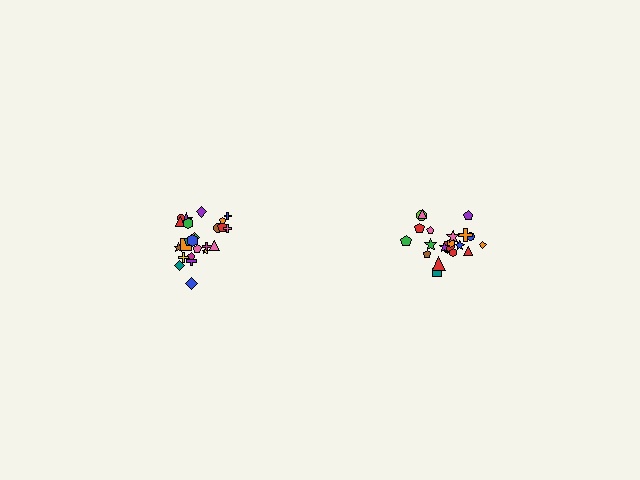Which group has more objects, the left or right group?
The left group.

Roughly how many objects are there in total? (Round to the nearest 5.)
Roughly 45 objects in total.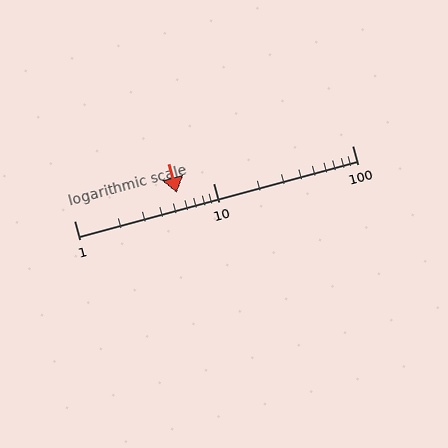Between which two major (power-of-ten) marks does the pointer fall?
The pointer is between 1 and 10.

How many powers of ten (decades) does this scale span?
The scale spans 2 decades, from 1 to 100.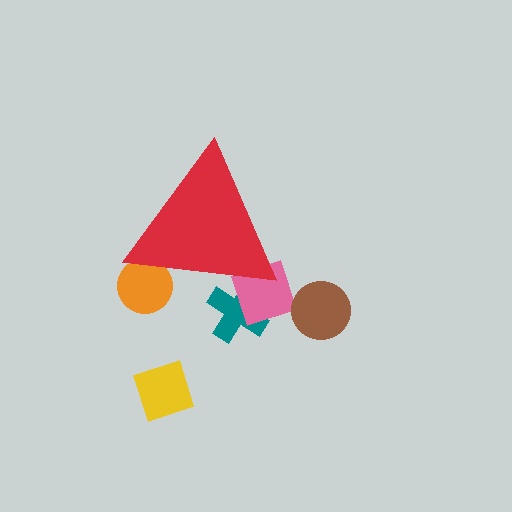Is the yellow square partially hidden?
No, the yellow square is fully visible.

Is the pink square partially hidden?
Yes, the pink square is partially hidden behind the red triangle.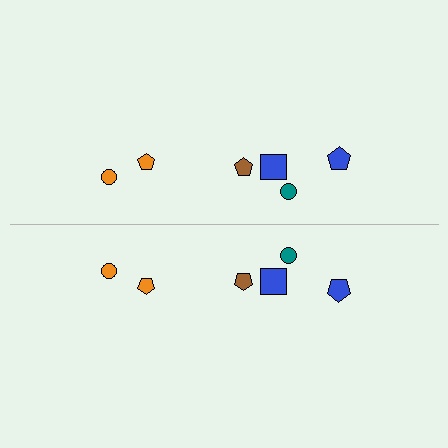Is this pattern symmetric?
Yes, this pattern has bilateral (reflection) symmetry.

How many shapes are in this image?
There are 12 shapes in this image.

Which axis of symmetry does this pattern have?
The pattern has a horizontal axis of symmetry running through the center of the image.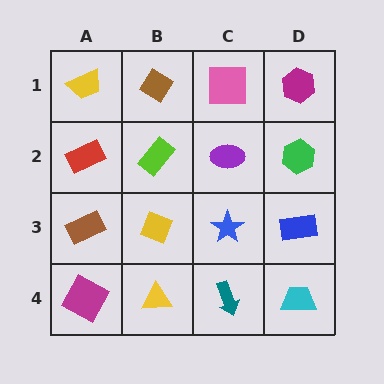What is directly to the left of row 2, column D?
A purple ellipse.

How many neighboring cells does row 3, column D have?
3.